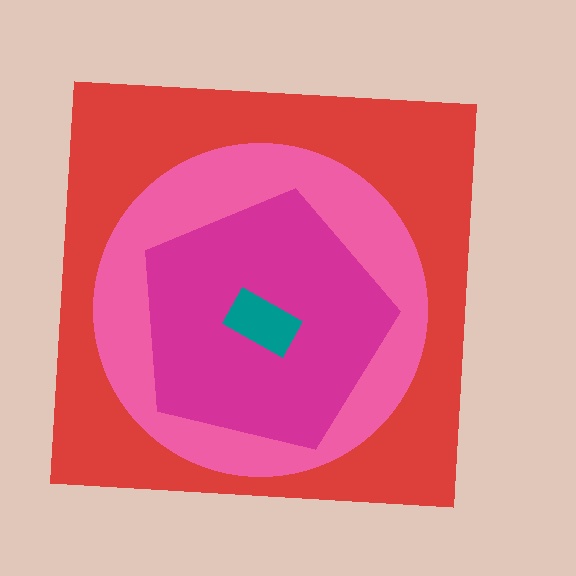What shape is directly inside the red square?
The pink circle.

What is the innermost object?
The teal rectangle.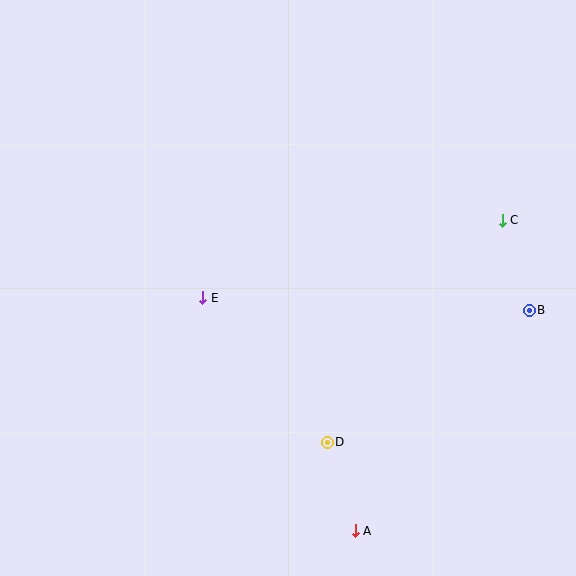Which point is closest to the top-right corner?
Point C is closest to the top-right corner.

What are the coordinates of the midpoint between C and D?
The midpoint between C and D is at (415, 331).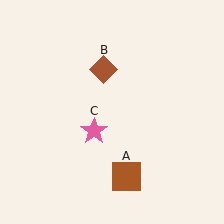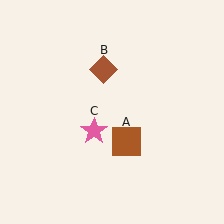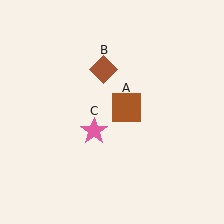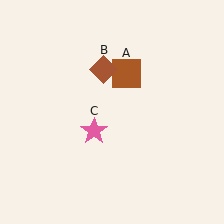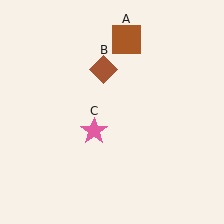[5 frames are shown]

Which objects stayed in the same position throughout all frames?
Brown diamond (object B) and pink star (object C) remained stationary.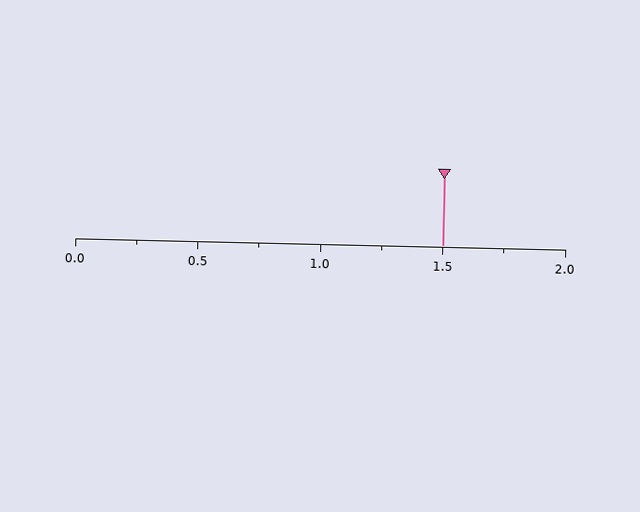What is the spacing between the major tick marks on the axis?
The major ticks are spaced 0.5 apart.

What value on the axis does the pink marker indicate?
The marker indicates approximately 1.5.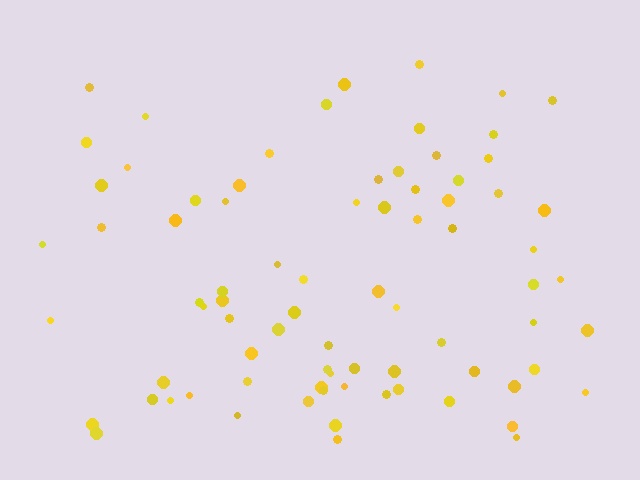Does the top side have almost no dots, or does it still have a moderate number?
Still a moderate number, just noticeably fewer than the bottom.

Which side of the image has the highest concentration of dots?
The bottom.